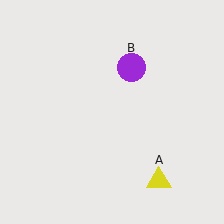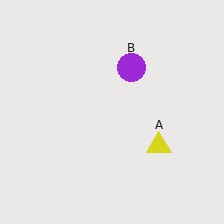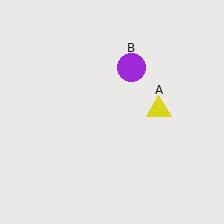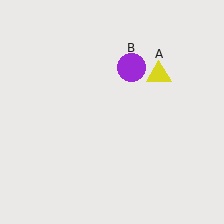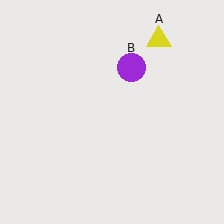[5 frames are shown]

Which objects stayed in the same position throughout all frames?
Purple circle (object B) remained stationary.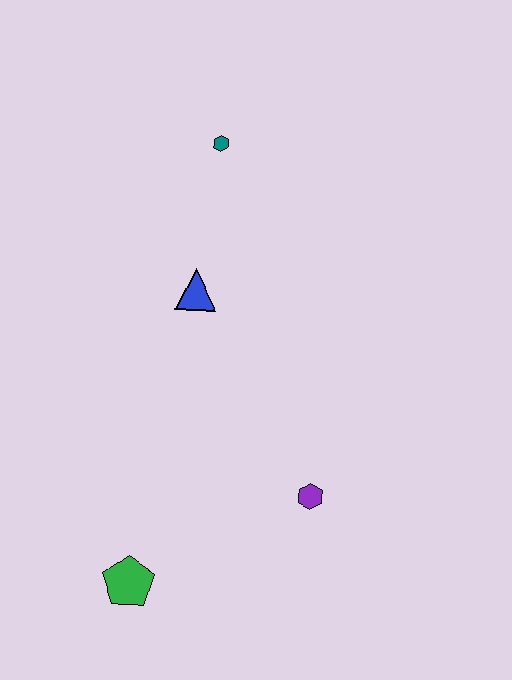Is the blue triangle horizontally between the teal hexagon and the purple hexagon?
No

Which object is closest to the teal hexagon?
The blue triangle is closest to the teal hexagon.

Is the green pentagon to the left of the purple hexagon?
Yes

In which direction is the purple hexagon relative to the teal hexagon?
The purple hexagon is below the teal hexagon.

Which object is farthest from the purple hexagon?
The teal hexagon is farthest from the purple hexagon.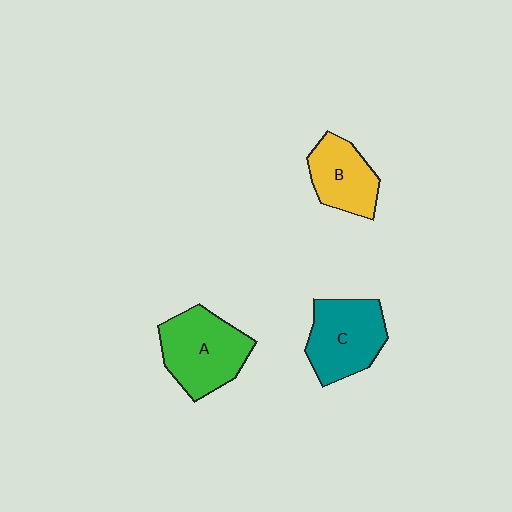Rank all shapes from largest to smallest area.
From largest to smallest: A (green), C (teal), B (yellow).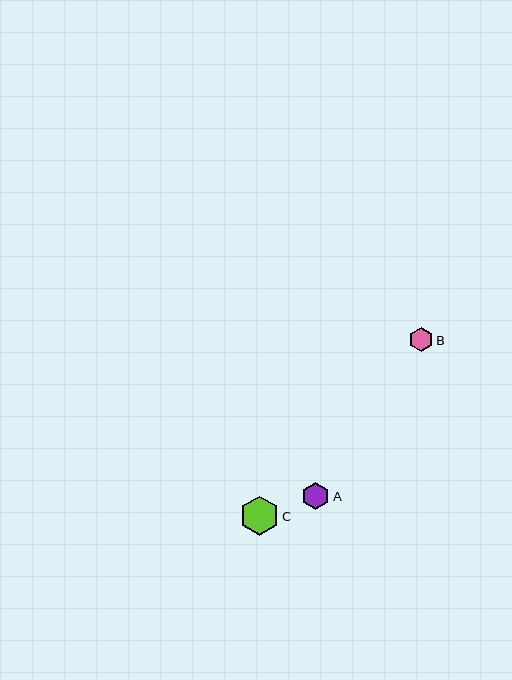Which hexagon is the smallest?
Hexagon B is the smallest with a size of approximately 24 pixels.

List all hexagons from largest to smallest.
From largest to smallest: C, A, B.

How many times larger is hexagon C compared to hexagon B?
Hexagon C is approximately 1.6 times the size of hexagon B.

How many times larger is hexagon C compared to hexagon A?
Hexagon C is approximately 1.4 times the size of hexagon A.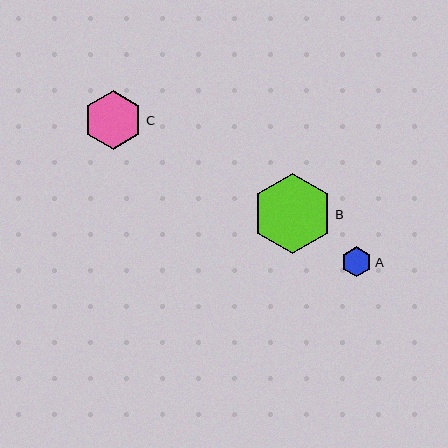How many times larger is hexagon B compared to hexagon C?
Hexagon B is approximately 1.4 times the size of hexagon C.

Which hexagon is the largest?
Hexagon B is the largest with a size of approximately 80 pixels.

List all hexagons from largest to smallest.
From largest to smallest: B, C, A.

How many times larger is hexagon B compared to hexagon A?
Hexagon B is approximately 2.6 times the size of hexagon A.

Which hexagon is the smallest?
Hexagon A is the smallest with a size of approximately 30 pixels.